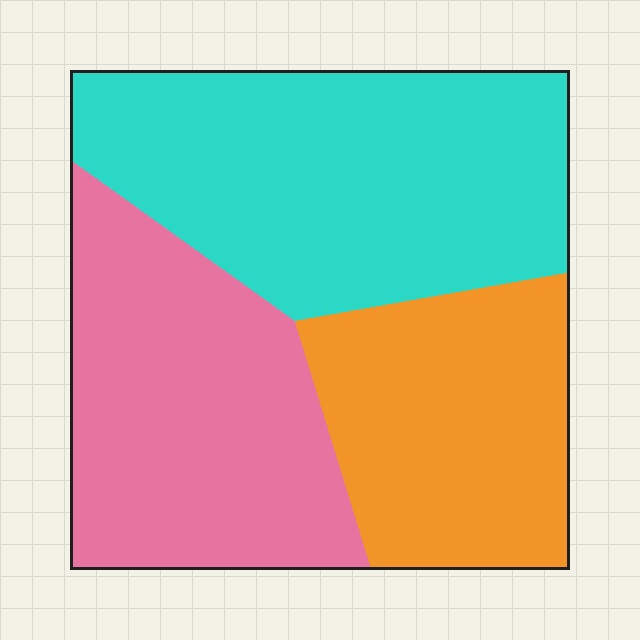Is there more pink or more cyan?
Cyan.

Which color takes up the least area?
Orange, at roughly 25%.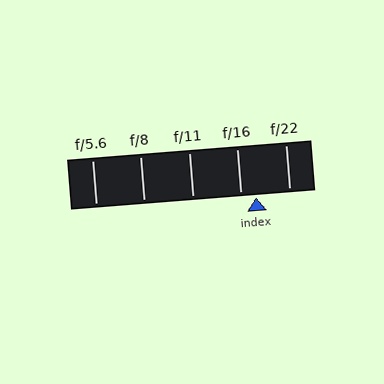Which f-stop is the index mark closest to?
The index mark is closest to f/16.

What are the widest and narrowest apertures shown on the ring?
The widest aperture shown is f/5.6 and the narrowest is f/22.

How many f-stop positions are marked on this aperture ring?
There are 5 f-stop positions marked.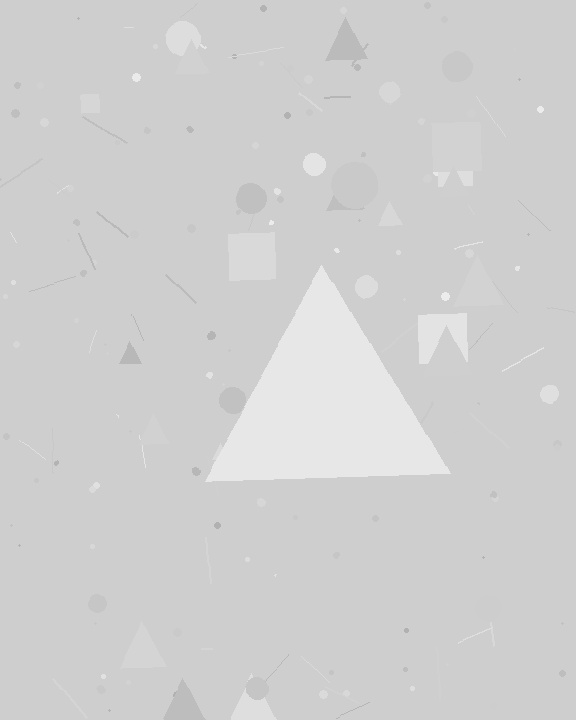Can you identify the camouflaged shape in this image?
The camouflaged shape is a triangle.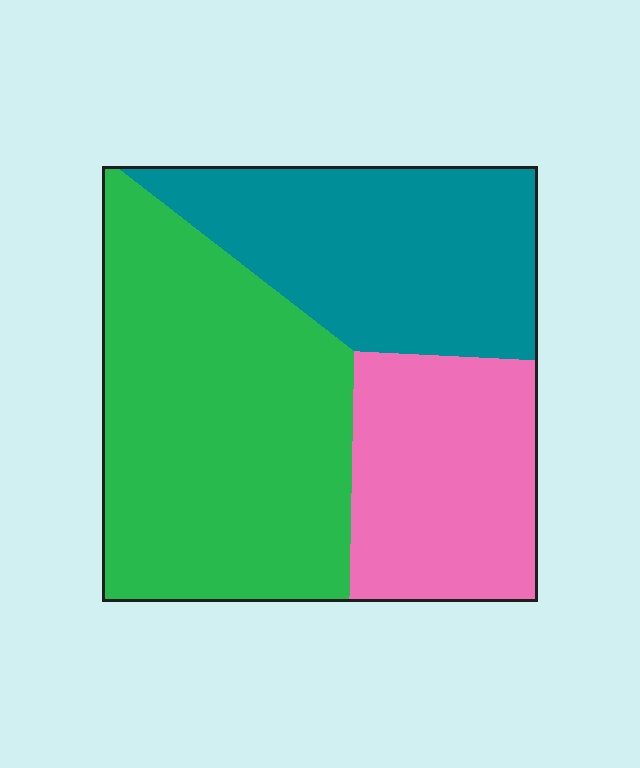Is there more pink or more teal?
Teal.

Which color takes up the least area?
Pink, at roughly 25%.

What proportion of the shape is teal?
Teal covers about 30% of the shape.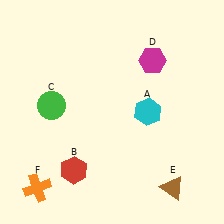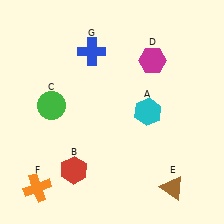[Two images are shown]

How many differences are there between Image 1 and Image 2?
There is 1 difference between the two images.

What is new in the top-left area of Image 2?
A blue cross (G) was added in the top-left area of Image 2.